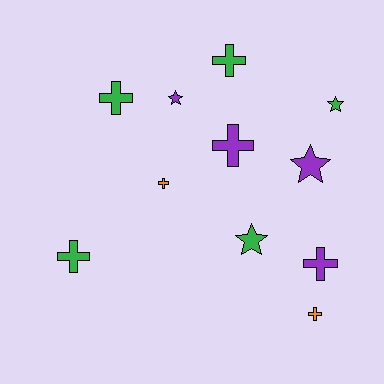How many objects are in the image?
There are 11 objects.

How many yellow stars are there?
There are no yellow stars.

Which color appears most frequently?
Green, with 5 objects.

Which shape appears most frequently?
Cross, with 7 objects.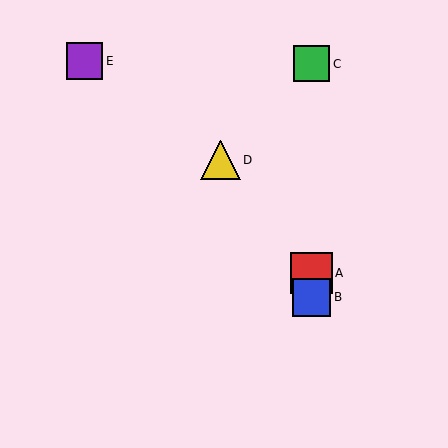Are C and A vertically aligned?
Yes, both are at x≈312.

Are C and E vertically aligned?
No, C is at x≈312 and E is at x≈84.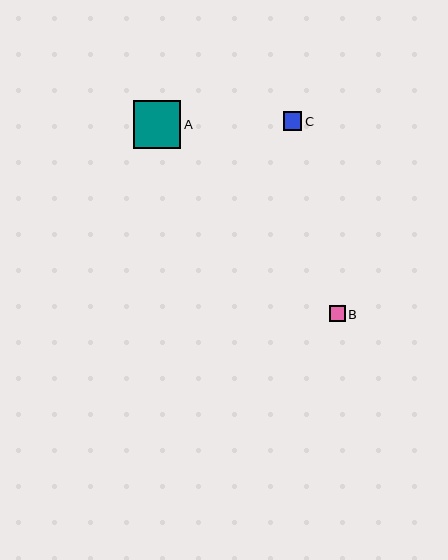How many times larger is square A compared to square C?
Square A is approximately 2.6 times the size of square C.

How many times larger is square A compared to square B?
Square A is approximately 3.0 times the size of square B.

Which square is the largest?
Square A is the largest with a size of approximately 48 pixels.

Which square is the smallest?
Square B is the smallest with a size of approximately 16 pixels.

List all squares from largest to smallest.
From largest to smallest: A, C, B.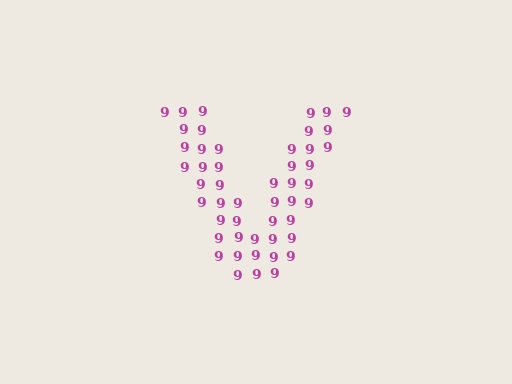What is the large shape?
The large shape is the letter V.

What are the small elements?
The small elements are digit 9's.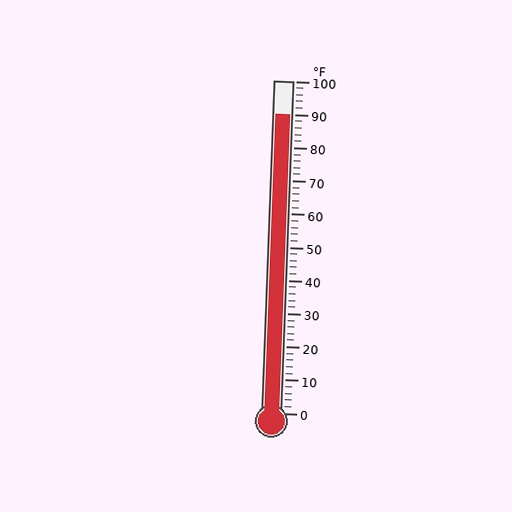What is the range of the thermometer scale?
The thermometer scale ranges from 0°F to 100°F.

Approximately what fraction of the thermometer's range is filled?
The thermometer is filled to approximately 90% of its range.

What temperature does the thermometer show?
The thermometer shows approximately 90°F.